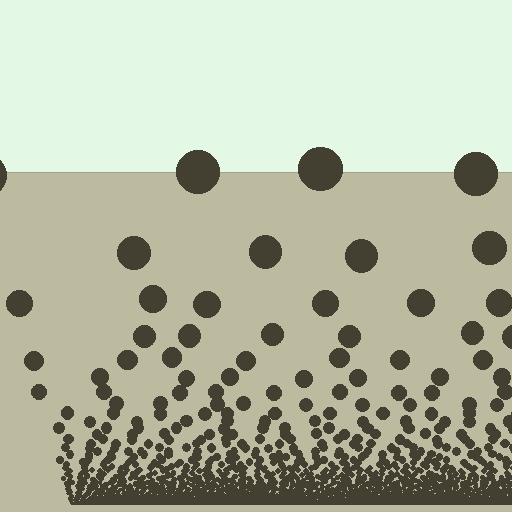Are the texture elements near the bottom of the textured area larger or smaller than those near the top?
Smaller. The gradient is inverted — elements near the bottom are smaller and denser.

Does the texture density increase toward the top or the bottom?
Density increases toward the bottom.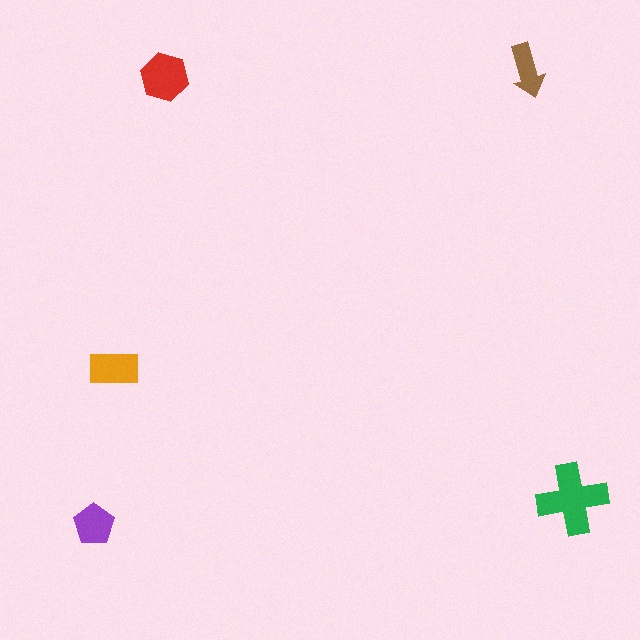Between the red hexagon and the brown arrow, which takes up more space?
The red hexagon.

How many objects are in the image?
There are 5 objects in the image.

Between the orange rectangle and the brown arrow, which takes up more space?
The orange rectangle.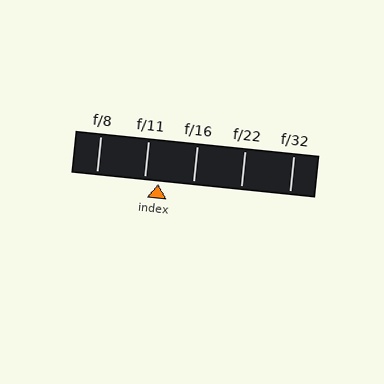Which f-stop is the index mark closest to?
The index mark is closest to f/11.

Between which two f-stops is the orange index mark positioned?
The index mark is between f/11 and f/16.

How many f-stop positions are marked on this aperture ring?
There are 5 f-stop positions marked.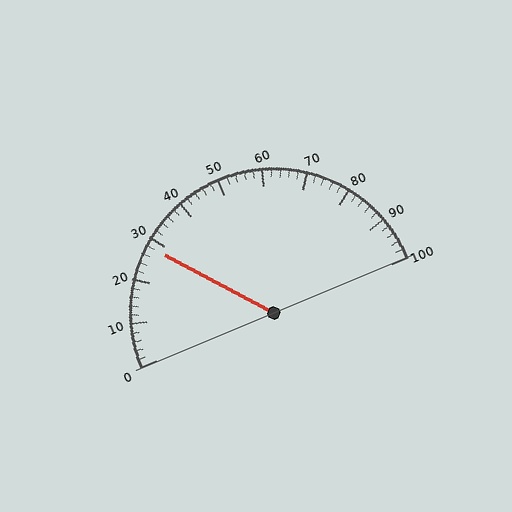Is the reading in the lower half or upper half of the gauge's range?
The reading is in the lower half of the range (0 to 100).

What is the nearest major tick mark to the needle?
The nearest major tick mark is 30.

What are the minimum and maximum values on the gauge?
The gauge ranges from 0 to 100.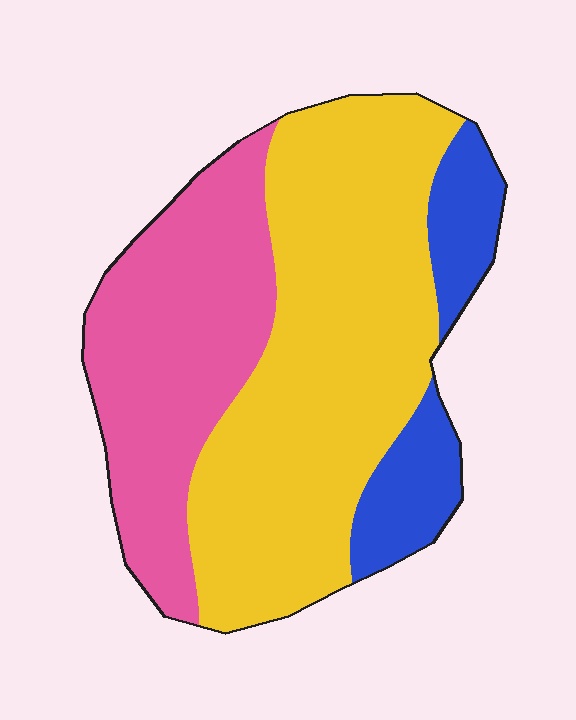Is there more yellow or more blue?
Yellow.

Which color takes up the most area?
Yellow, at roughly 55%.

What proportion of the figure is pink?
Pink takes up about one third (1/3) of the figure.